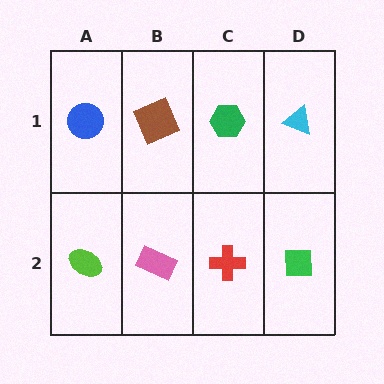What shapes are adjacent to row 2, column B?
A brown square (row 1, column B), a lime ellipse (row 2, column A), a red cross (row 2, column C).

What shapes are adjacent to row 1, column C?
A red cross (row 2, column C), a brown square (row 1, column B), a cyan triangle (row 1, column D).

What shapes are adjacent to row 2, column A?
A blue circle (row 1, column A), a pink rectangle (row 2, column B).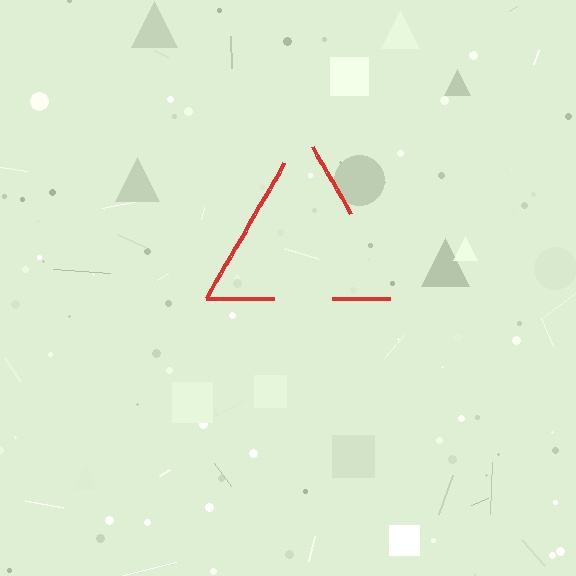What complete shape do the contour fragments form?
The contour fragments form a triangle.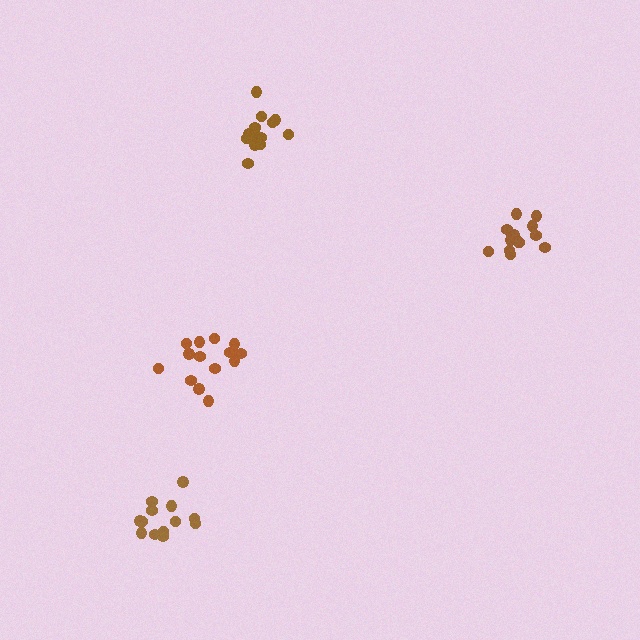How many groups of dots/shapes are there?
There are 4 groups.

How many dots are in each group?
Group 1: 14 dots, Group 2: 13 dots, Group 3: 15 dots, Group 4: 14 dots (56 total).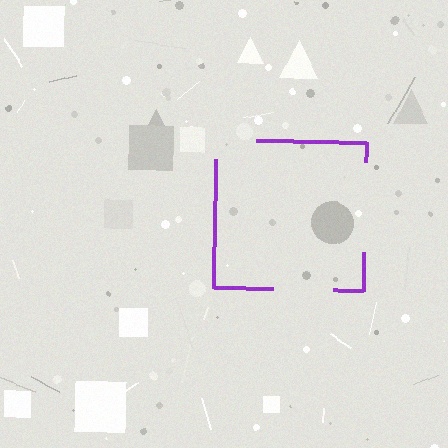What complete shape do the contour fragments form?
The contour fragments form a square.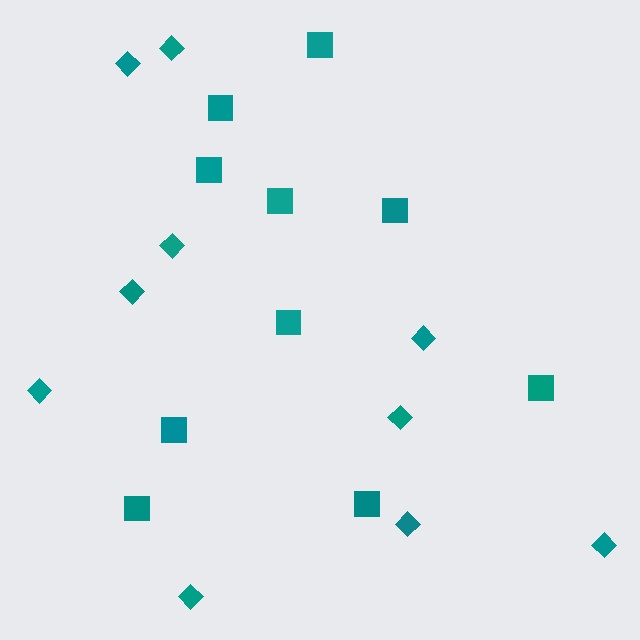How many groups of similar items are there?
There are 2 groups: one group of squares (10) and one group of diamonds (10).